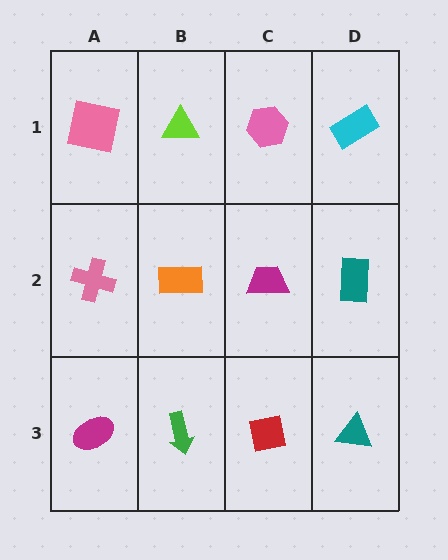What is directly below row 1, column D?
A teal rectangle.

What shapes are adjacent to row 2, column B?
A lime triangle (row 1, column B), a green arrow (row 3, column B), a pink cross (row 2, column A), a magenta trapezoid (row 2, column C).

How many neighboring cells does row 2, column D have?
3.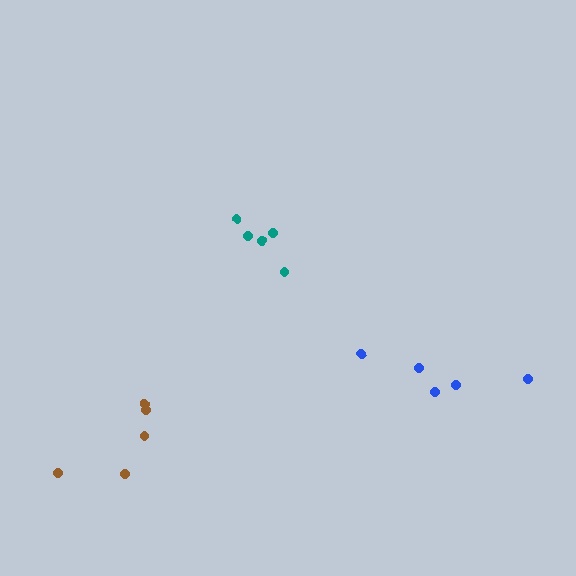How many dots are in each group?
Group 1: 5 dots, Group 2: 5 dots, Group 3: 5 dots (15 total).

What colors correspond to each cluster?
The clusters are colored: teal, blue, brown.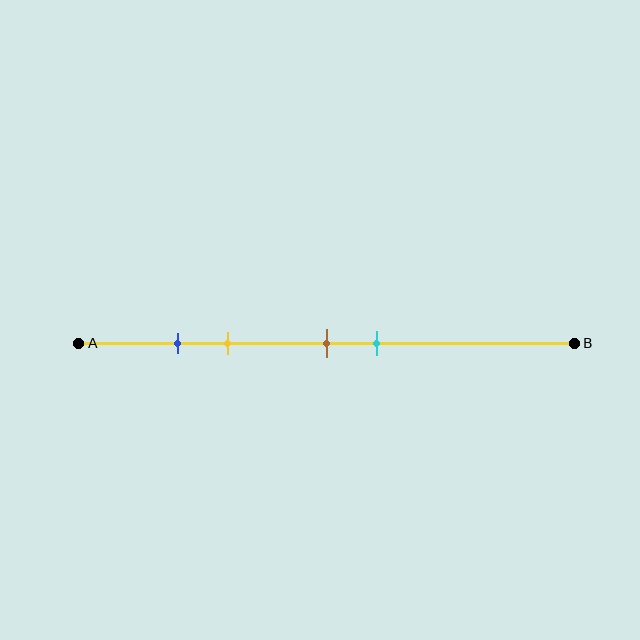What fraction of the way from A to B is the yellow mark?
The yellow mark is approximately 30% (0.3) of the way from A to B.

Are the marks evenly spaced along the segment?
No, the marks are not evenly spaced.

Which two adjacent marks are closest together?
The blue and yellow marks are the closest adjacent pair.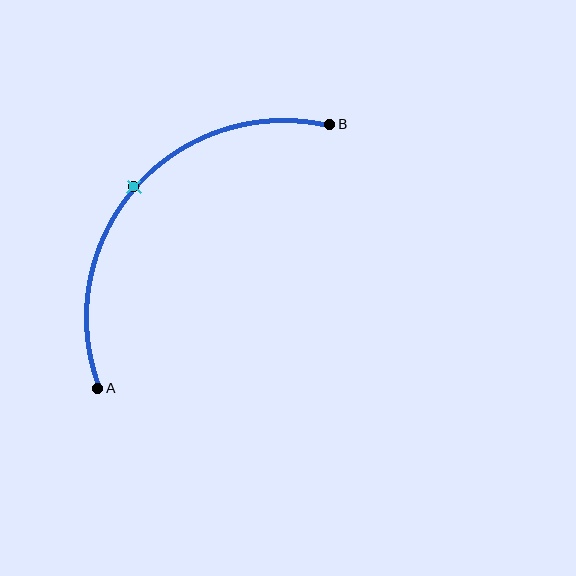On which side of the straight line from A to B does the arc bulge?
The arc bulges above and to the left of the straight line connecting A and B.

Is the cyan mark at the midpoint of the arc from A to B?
Yes. The cyan mark lies on the arc at equal arc-length from both A and B — it is the arc midpoint.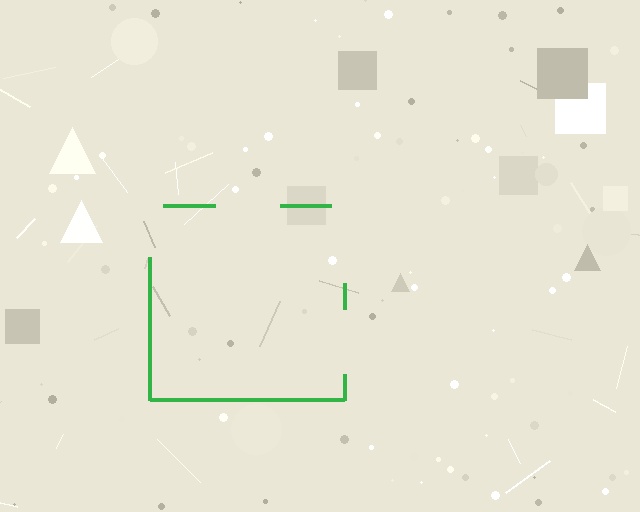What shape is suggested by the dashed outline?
The dashed outline suggests a square.